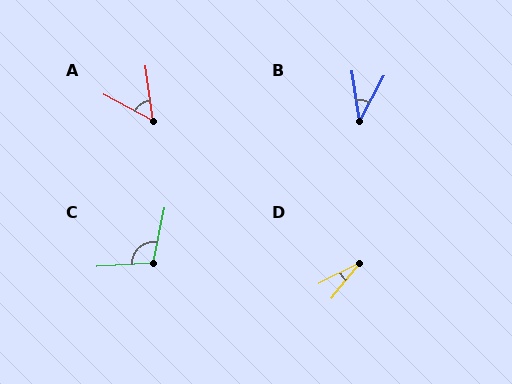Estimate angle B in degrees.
Approximately 37 degrees.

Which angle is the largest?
C, at approximately 106 degrees.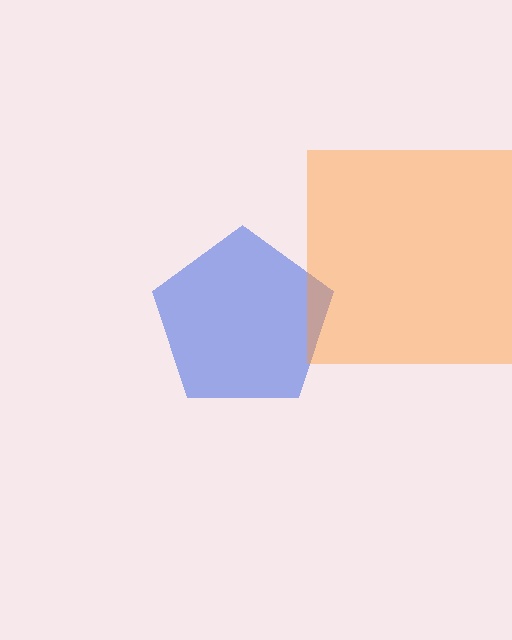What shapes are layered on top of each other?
The layered shapes are: a blue pentagon, an orange square.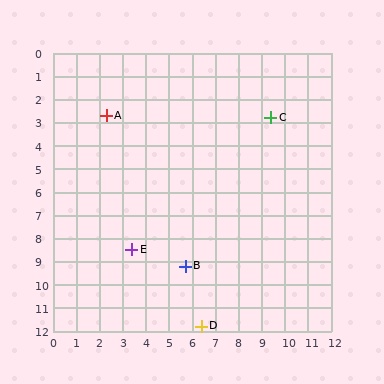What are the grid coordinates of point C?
Point C is at approximately (9.4, 2.8).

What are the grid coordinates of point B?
Point B is at approximately (5.7, 9.2).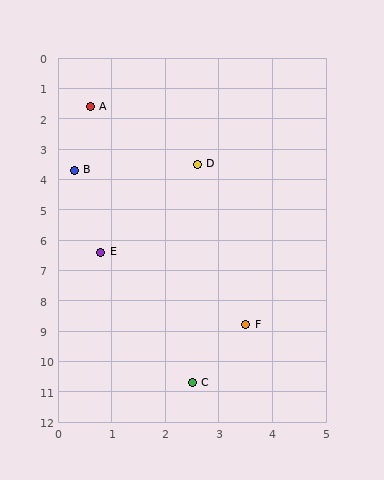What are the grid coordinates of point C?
Point C is at approximately (2.5, 10.7).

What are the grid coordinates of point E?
Point E is at approximately (0.8, 6.4).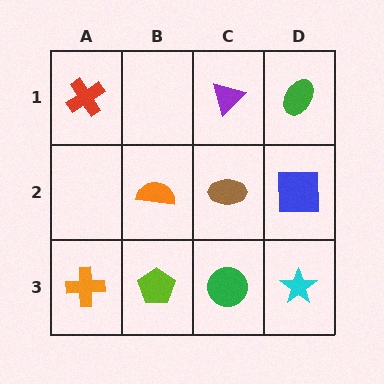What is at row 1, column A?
A red cross.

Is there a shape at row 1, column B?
No, that cell is empty.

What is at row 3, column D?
A cyan star.